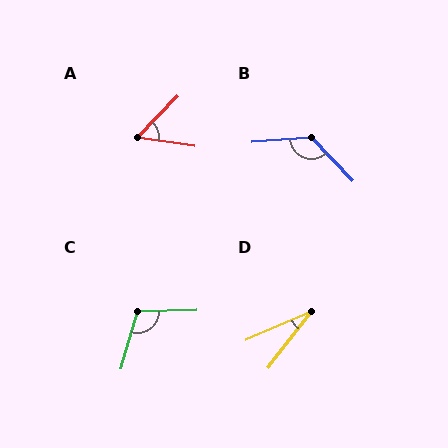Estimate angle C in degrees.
Approximately 108 degrees.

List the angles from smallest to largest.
D (29°), A (55°), C (108°), B (130°).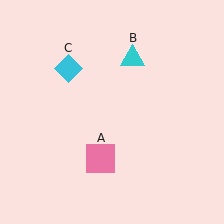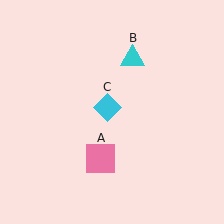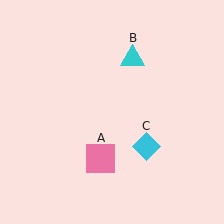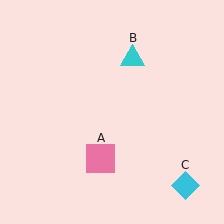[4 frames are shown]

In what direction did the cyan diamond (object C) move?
The cyan diamond (object C) moved down and to the right.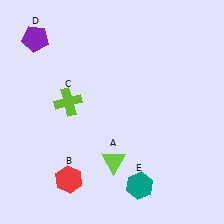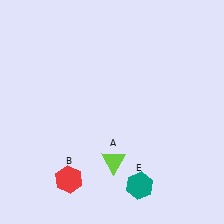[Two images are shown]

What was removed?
The lime cross (C), the purple pentagon (D) were removed in Image 2.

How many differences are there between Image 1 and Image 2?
There are 2 differences between the two images.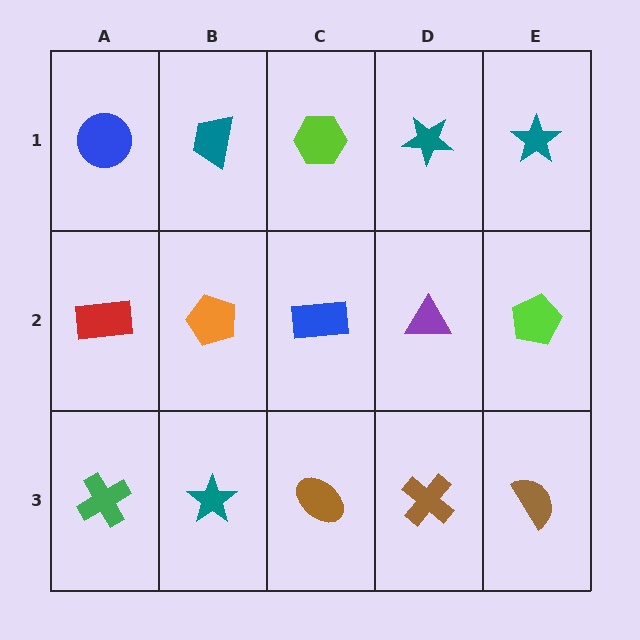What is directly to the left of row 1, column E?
A teal star.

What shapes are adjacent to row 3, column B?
An orange pentagon (row 2, column B), a green cross (row 3, column A), a brown ellipse (row 3, column C).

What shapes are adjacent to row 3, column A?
A red rectangle (row 2, column A), a teal star (row 3, column B).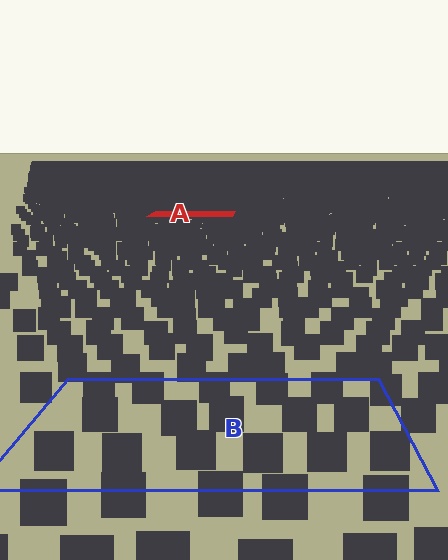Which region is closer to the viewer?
Region B is closer. The texture elements there are larger and more spread out.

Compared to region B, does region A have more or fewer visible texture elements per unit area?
Region A has more texture elements per unit area — they are packed more densely because it is farther away.